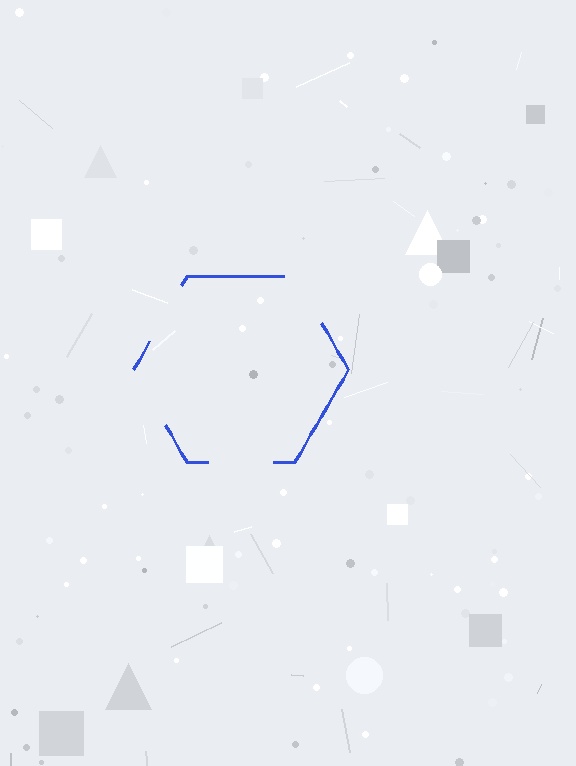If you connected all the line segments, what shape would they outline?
They would outline a hexagon.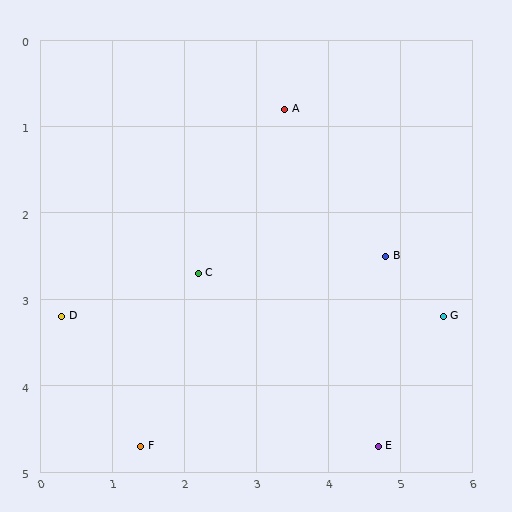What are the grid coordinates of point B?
Point B is at approximately (4.8, 2.5).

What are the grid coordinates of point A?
Point A is at approximately (3.4, 0.8).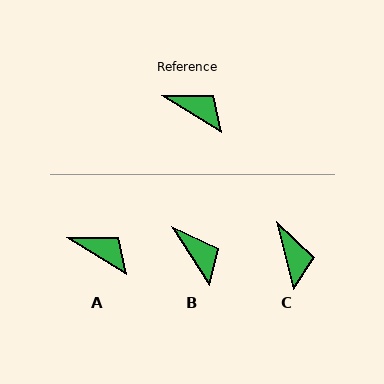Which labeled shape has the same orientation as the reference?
A.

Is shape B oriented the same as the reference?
No, it is off by about 26 degrees.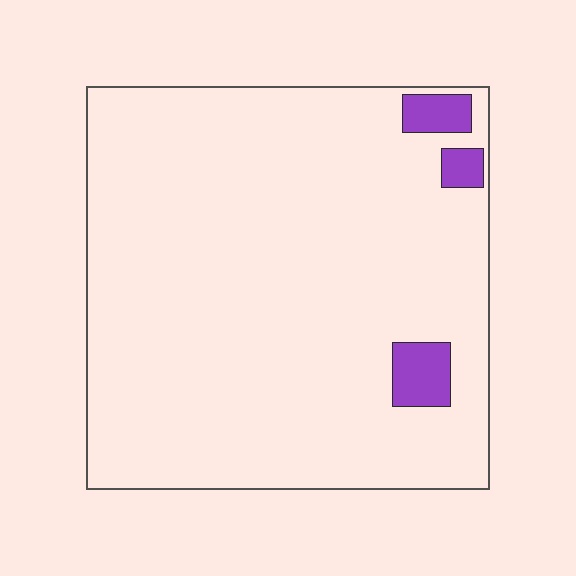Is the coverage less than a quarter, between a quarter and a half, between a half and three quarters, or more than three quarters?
Less than a quarter.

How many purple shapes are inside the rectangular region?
3.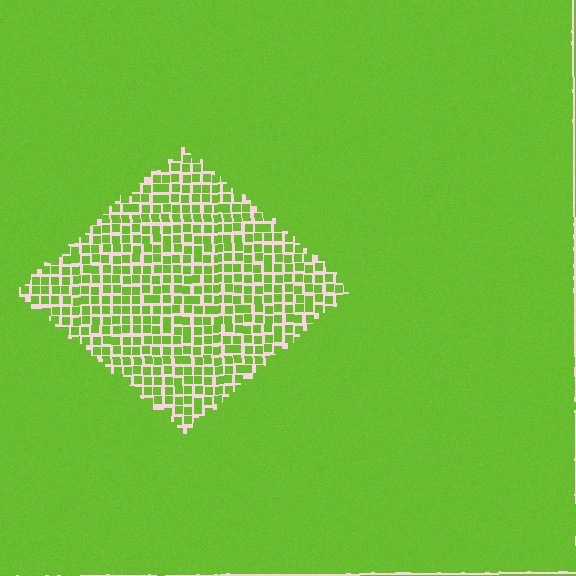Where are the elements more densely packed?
The elements are more densely packed outside the diamond boundary.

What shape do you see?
I see a diamond.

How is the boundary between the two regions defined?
The boundary is defined by a change in element density (approximately 2.8x ratio). All elements are the same color, size, and shape.